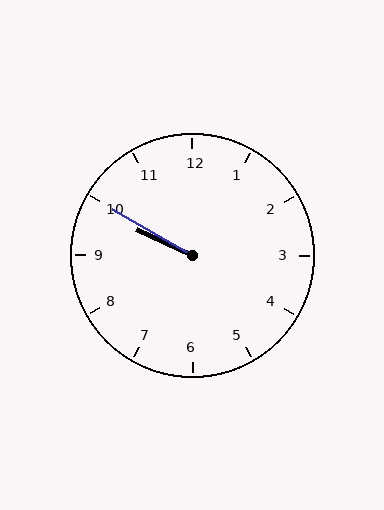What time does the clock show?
9:50.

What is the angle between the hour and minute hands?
Approximately 5 degrees.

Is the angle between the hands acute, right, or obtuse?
It is acute.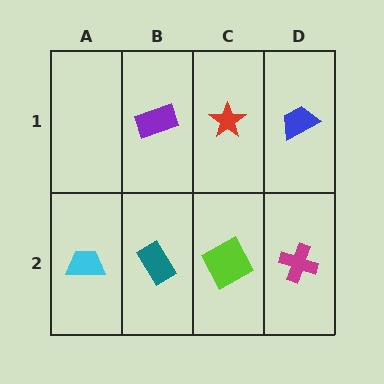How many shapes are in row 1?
3 shapes.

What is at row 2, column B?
A teal rectangle.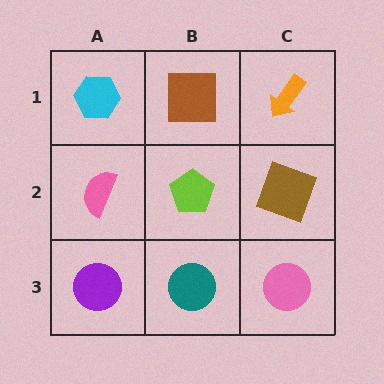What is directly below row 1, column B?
A lime pentagon.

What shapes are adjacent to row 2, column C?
An orange arrow (row 1, column C), a pink circle (row 3, column C), a lime pentagon (row 2, column B).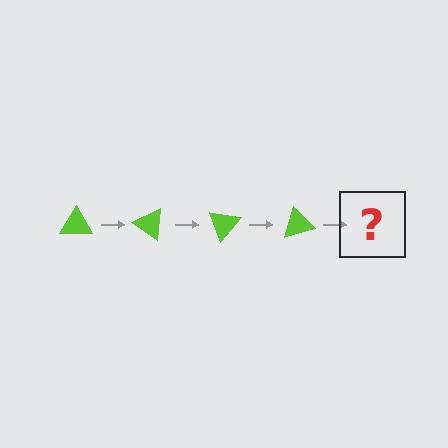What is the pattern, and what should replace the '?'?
The pattern is that the triangle rotates 35 degrees each step. The '?' should be a lime triangle rotated 140 degrees.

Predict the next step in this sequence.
The next step is a lime triangle rotated 140 degrees.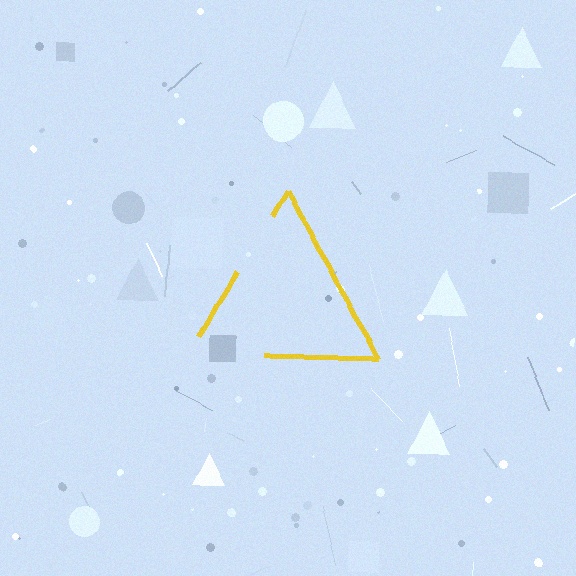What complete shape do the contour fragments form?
The contour fragments form a triangle.